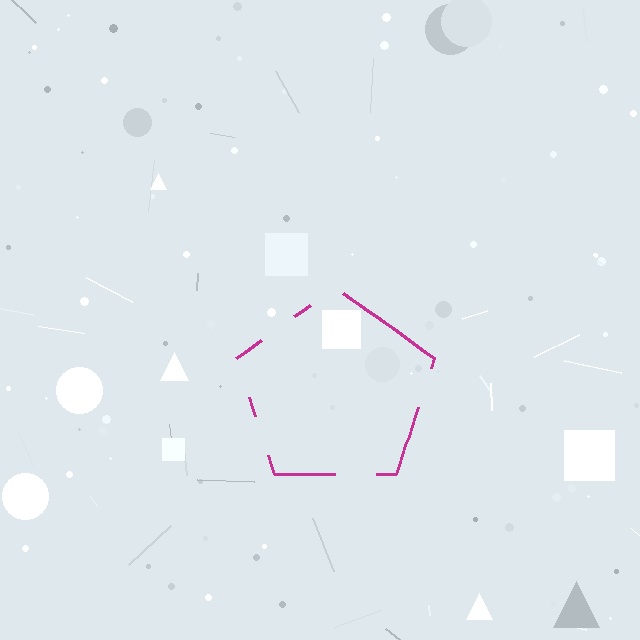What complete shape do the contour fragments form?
The contour fragments form a pentagon.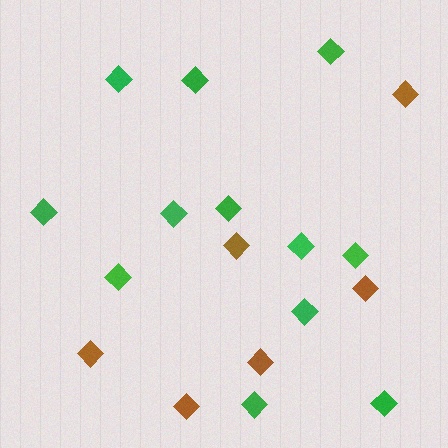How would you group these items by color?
There are 2 groups: one group of green diamonds (12) and one group of brown diamonds (6).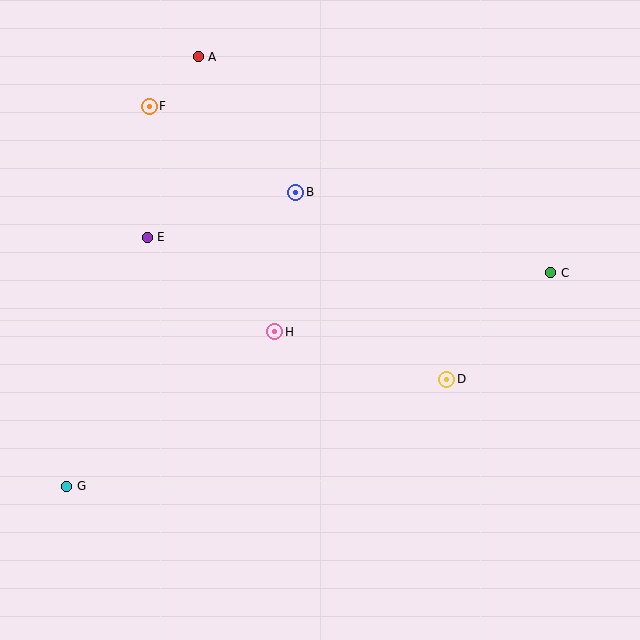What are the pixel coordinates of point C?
Point C is at (551, 273).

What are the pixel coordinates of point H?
Point H is at (275, 332).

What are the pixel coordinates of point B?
Point B is at (296, 192).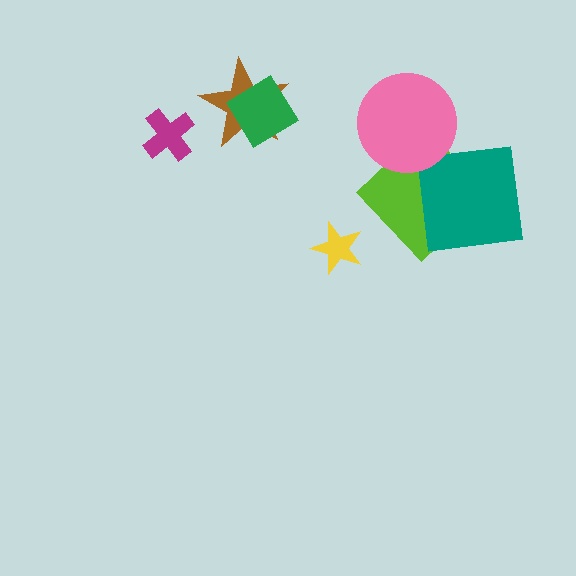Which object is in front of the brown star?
The green diamond is in front of the brown star.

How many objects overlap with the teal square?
1 object overlaps with the teal square.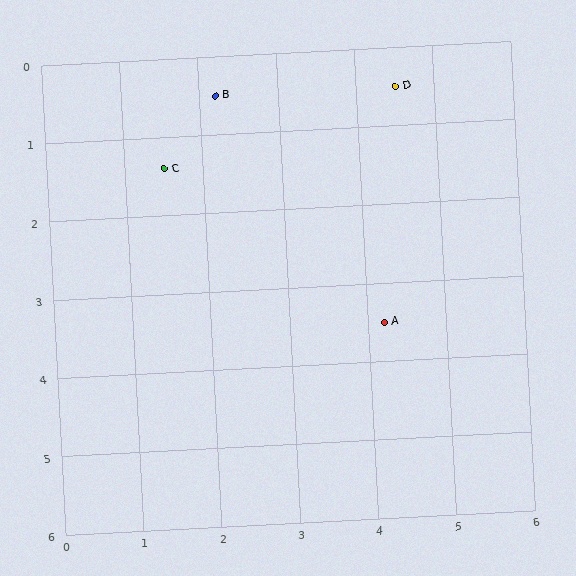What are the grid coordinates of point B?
Point B is at approximately (2.2, 0.5).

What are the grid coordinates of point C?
Point C is at approximately (1.5, 1.4).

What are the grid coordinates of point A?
Point A is at approximately (4.2, 3.5).